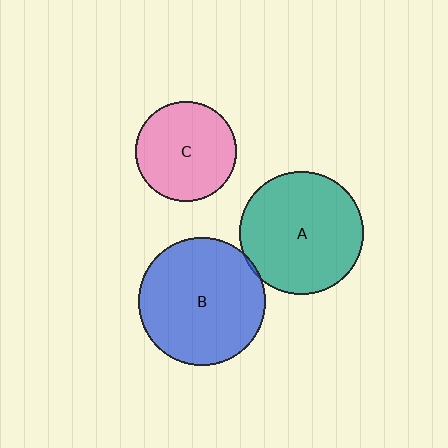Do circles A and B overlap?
Yes.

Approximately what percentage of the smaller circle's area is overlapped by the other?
Approximately 5%.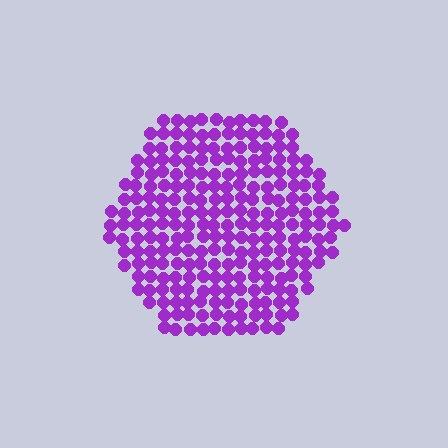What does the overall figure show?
The overall figure shows a hexagon.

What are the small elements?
The small elements are circles.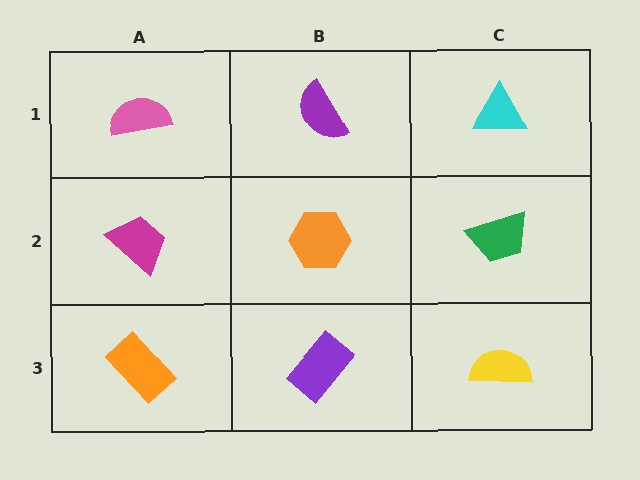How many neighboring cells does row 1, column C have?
2.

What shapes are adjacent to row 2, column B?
A purple semicircle (row 1, column B), a purple rectangle (row 3, column B), a magenta trapezoid (row 2, column A), a green trapezoid (row 2, column C).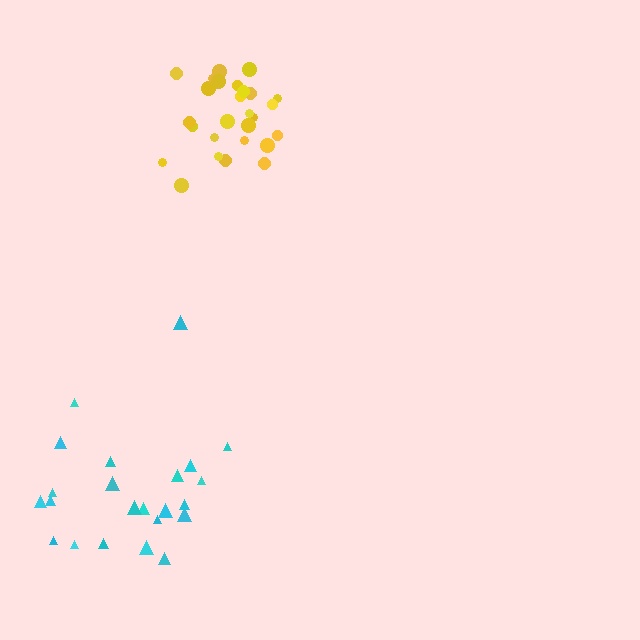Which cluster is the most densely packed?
Yellow.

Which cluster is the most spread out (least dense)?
Cyan.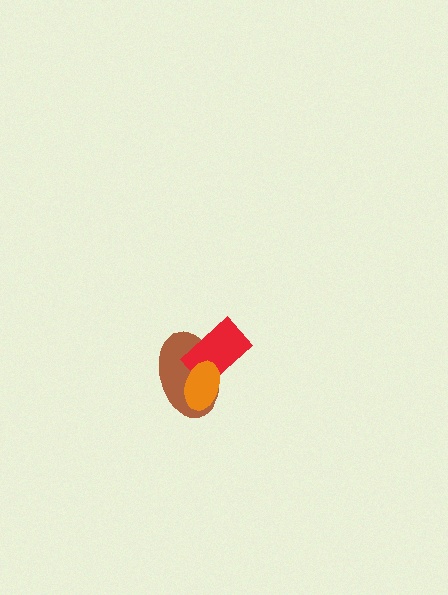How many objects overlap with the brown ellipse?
2 objects overlap with the brown ellipse.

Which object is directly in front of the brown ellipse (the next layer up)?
The red rectangle is directly in front of the brown ellipse.